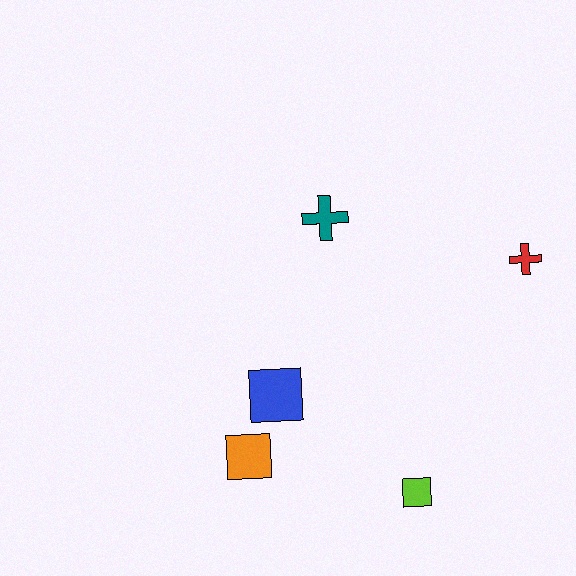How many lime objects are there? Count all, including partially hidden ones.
There is 1 lime object.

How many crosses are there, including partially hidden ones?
There are 2 crosses.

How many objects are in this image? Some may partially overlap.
There are 5 objects.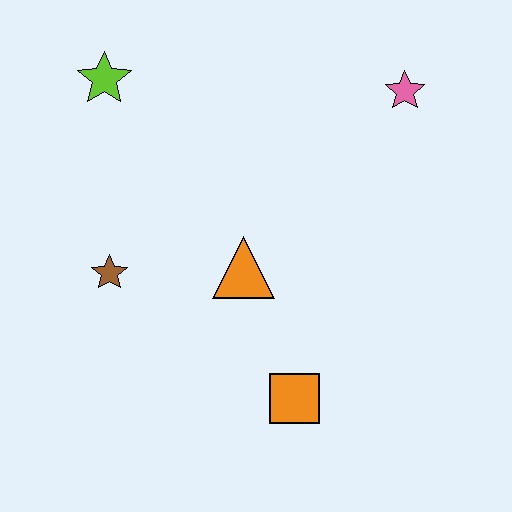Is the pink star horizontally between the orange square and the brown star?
No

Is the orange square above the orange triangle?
No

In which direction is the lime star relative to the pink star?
The lime star is to the left of the pink star.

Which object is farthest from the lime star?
The orange square is farthest from the lime star.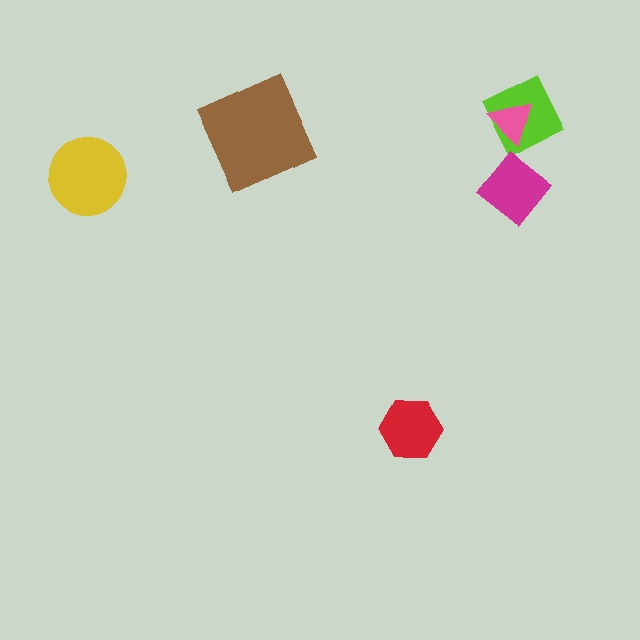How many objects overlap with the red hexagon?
0 objects overlap with the red hexagon.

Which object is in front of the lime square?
The pink triangle is in front of the lime square.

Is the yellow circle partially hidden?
No, no other shape covers it.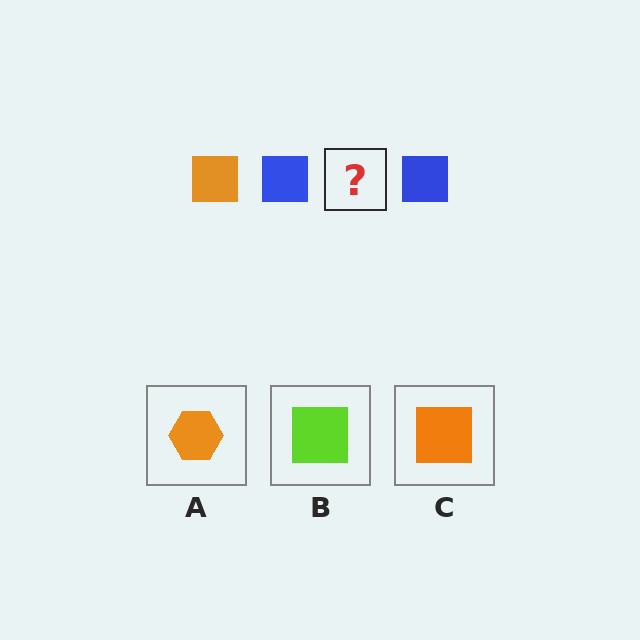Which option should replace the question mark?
Option C.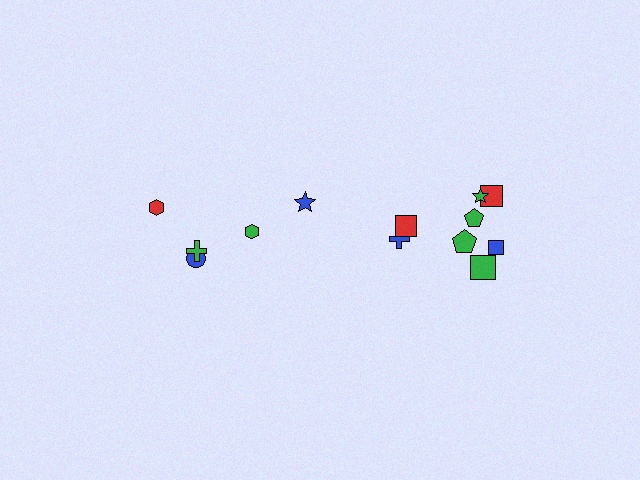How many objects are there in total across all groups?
There are 13 objects.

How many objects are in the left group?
There are 5 objects.